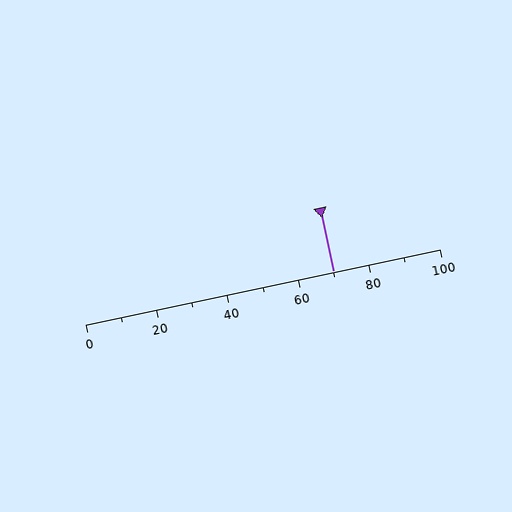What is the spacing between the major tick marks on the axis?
The major ticks are spaced 20 apart.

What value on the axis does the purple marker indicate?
The marker indicates approximately 70.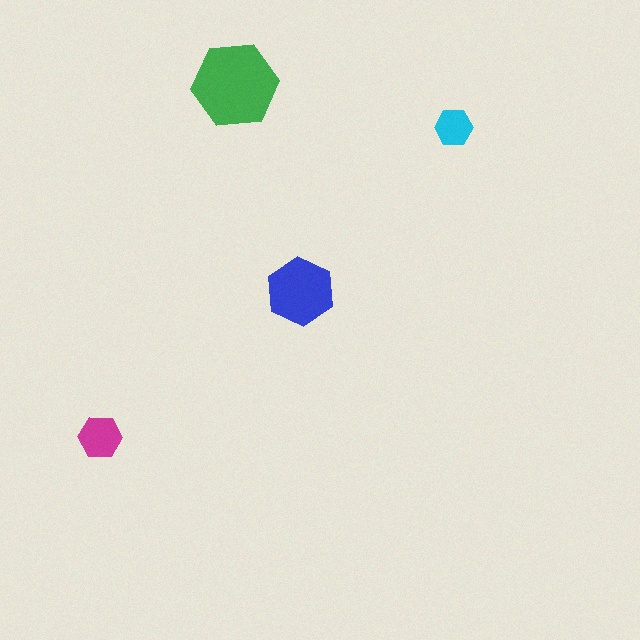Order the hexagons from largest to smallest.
the green one, the blue one, the magenta one, the cyan one.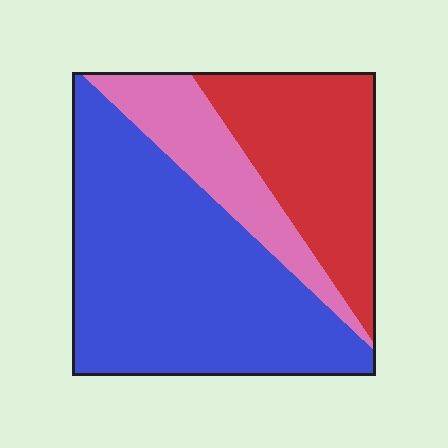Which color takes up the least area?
Pink, at roughly 15%.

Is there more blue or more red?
Blue.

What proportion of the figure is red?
Red covers 28% of the figure.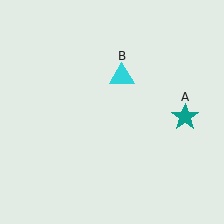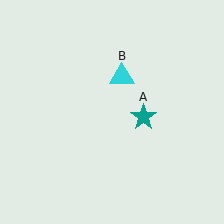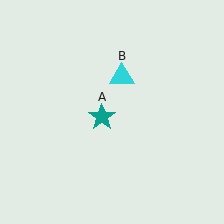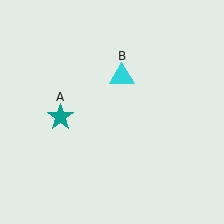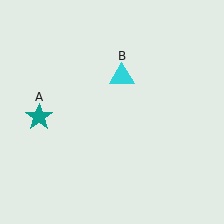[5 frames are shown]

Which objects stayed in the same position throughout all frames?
Cyan triangle (object B) remained stationary.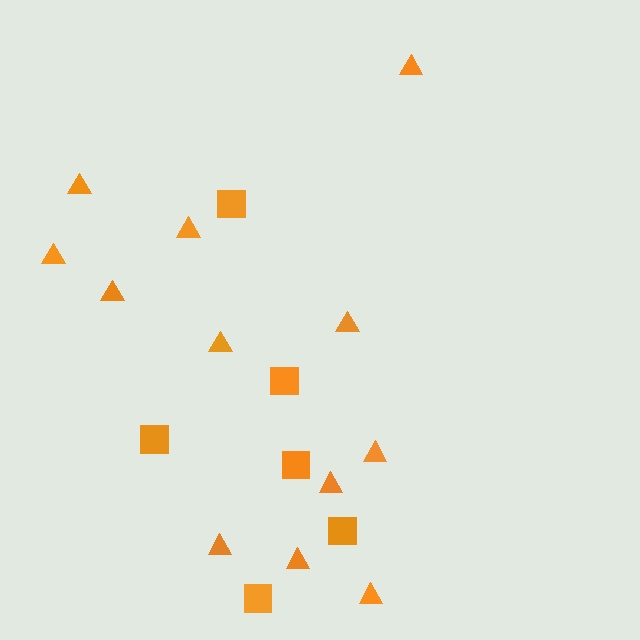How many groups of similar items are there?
There are 2 groups: one group of triangles (12) and one group of squares (6).